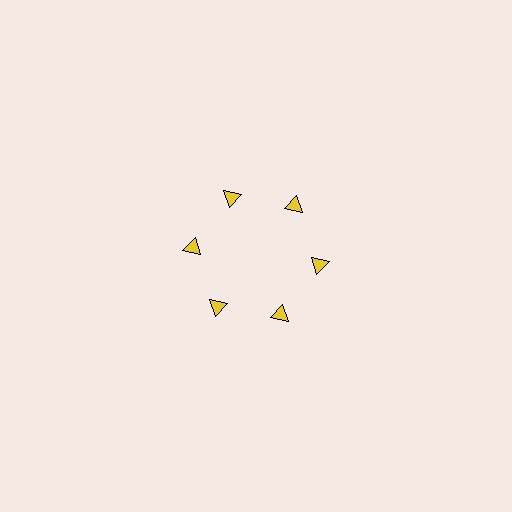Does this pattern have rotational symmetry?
Yes, this pattern has 6-fold rotational symmetry. It looks the same after rotating 60 degrees around the center.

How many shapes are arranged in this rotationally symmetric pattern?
There are 6 shapes, arranged in 6 groups of 1.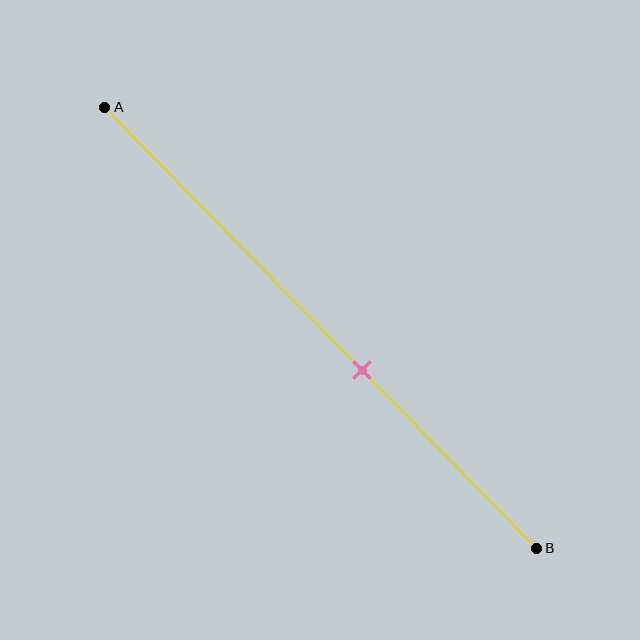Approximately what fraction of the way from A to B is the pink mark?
The pink mark is approximately 60% of the way from A to B.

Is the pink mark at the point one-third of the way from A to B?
No, the mark is at about 60% from A, not at the 33% one-third point.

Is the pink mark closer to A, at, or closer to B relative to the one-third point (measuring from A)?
The pink mark is closer to point B than the one-third point of segment AB.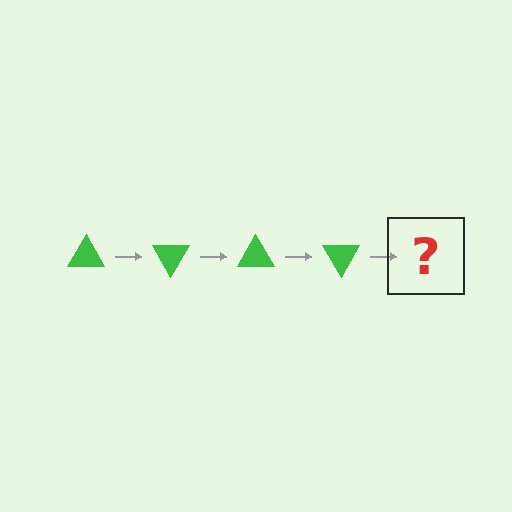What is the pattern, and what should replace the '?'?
The pattern is that the triangle rotates 60 degrees each step. The '?' should be a green triangle rotated 240 degrees.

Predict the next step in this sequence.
The next step is a green triangle rotated 240 degrees.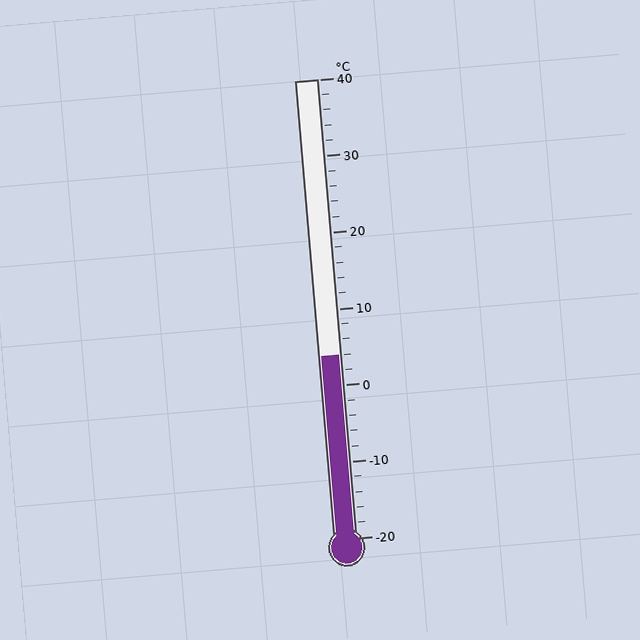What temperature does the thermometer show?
The thermometer shows approximately 4°C.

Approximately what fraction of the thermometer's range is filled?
The thermometer is filled to approximately 40% of its range.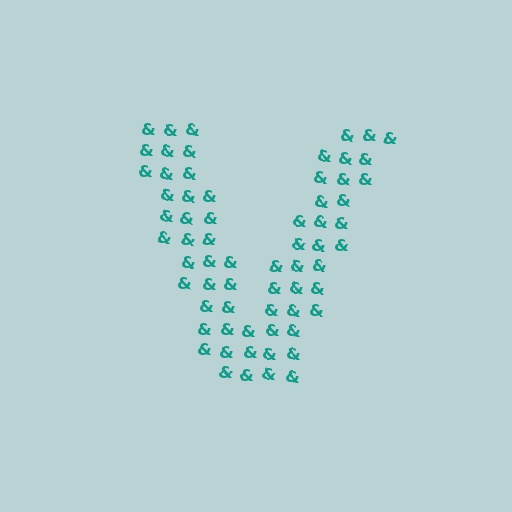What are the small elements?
The small elements are ampersands.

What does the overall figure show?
The overall figure shows the letter V.